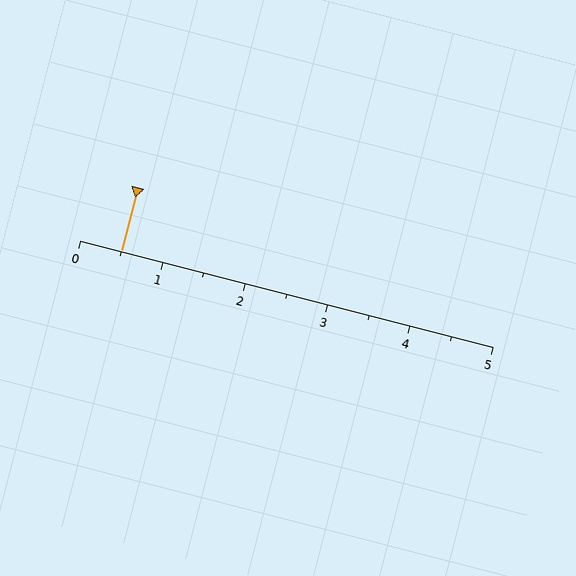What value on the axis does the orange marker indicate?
The marker indicates approximately 0.5.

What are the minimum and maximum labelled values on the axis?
The axis runs from 0 to 5.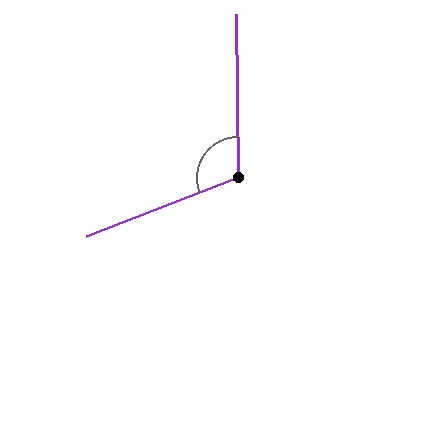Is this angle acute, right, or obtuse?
It is obtuse.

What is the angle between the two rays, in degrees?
Approximately 110 degrees.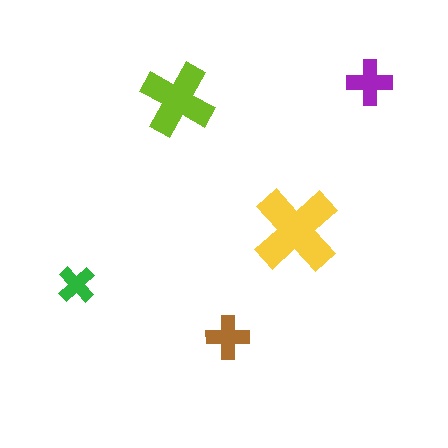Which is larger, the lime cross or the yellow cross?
The yellow one.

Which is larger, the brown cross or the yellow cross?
The yellow one.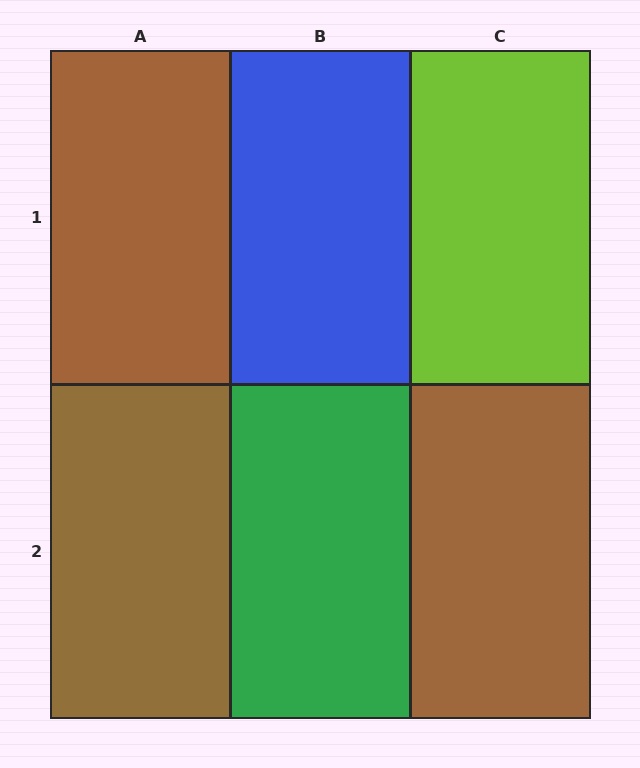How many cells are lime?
1 cell is lime.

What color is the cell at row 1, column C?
Lime.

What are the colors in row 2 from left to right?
Brown, green, brown.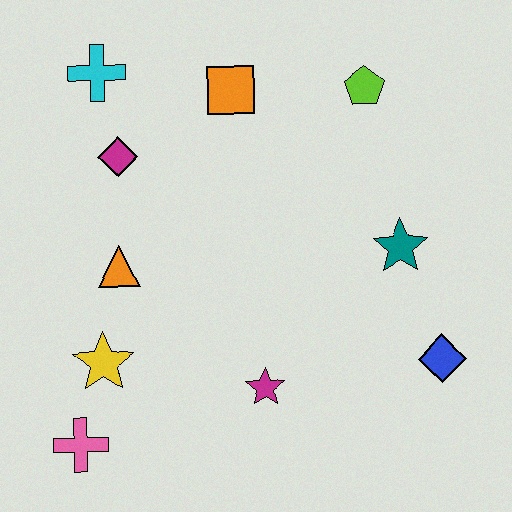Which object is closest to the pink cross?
The yellow star is closest to the pink cross.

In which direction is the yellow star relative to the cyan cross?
The yellow star is below the cyan cross.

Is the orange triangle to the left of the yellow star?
No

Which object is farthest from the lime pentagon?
The pink cross is farthest from the lime pentagon.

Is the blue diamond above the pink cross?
Yes